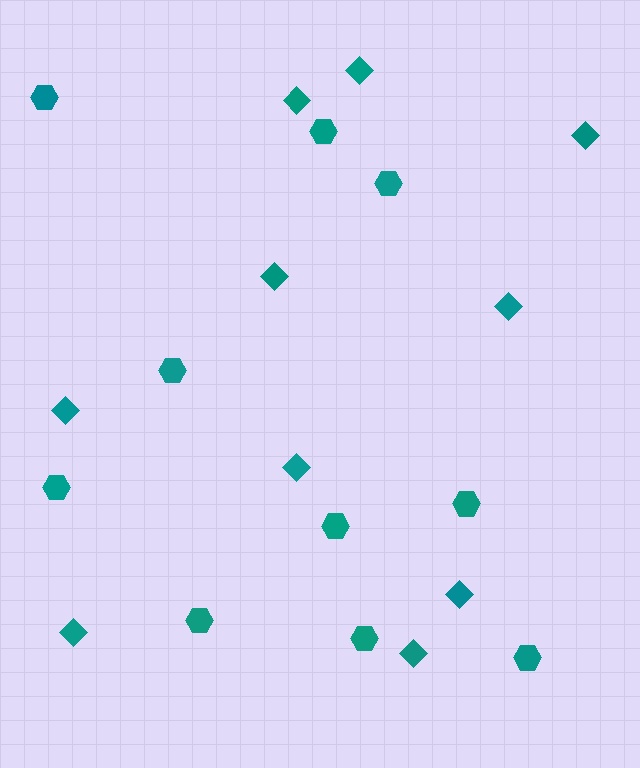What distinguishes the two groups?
There are 2 groups: one group of diamonds (10) and one group of hexagons (10).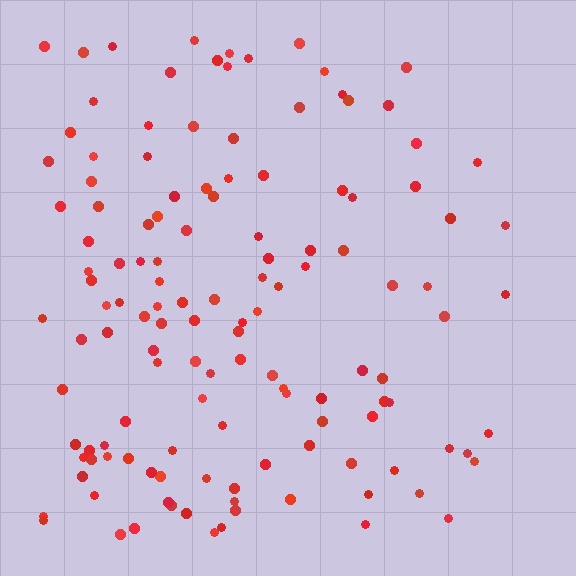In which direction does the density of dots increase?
From right to left, with the left side densest.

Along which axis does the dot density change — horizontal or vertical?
Horizontal.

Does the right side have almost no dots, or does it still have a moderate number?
Still a moderate number, just noticeably fewer than the left.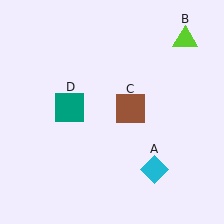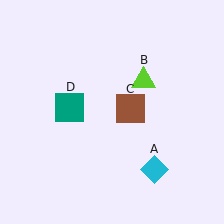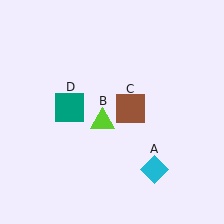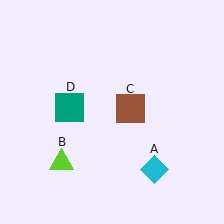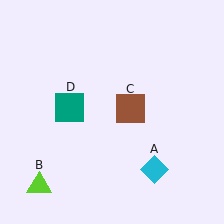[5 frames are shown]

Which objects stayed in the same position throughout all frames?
Cyan diamond (object A) and brown square (object C) and teal square (object D) remained stationary.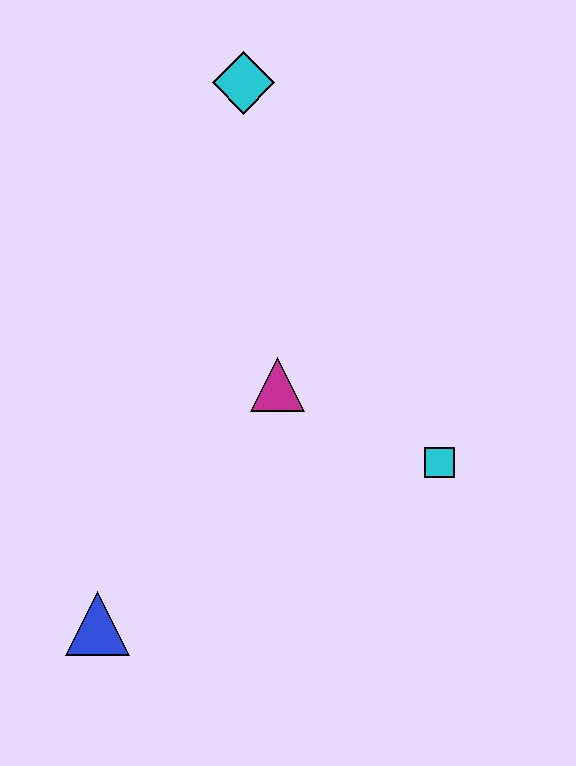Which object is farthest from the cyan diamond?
The blue triangle is farthest from the cyan diamond.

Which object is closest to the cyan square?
The magenta triangle is closest to the cyan square.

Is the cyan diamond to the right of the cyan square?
No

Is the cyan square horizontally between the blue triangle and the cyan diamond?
No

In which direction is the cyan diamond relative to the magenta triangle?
The cyan diamond is above the magenta triangle.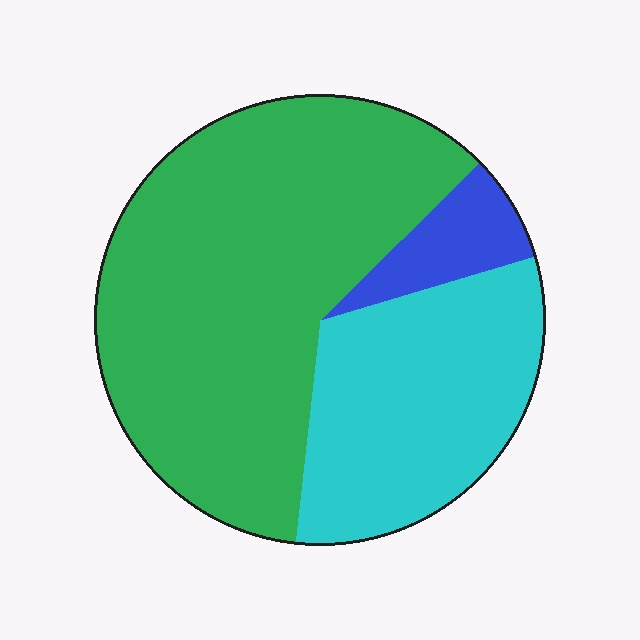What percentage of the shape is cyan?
Cyan takes up about one third (1/3) of the shape.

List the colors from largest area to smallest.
From largest to smallest: green, cyan, blue.